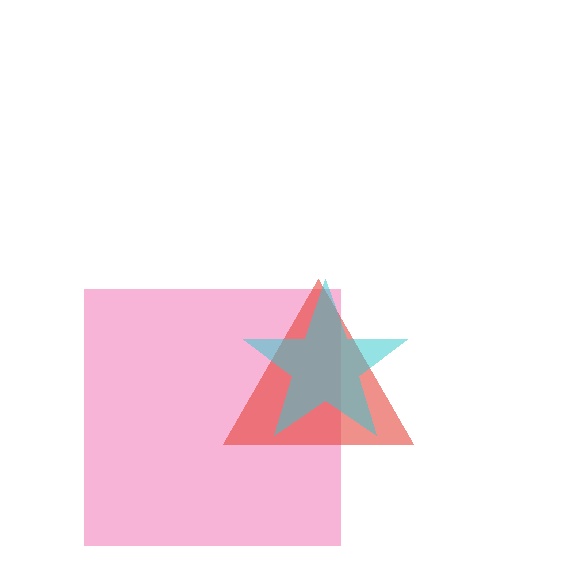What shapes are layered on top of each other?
The layered shapes are: a pink square, a red triangle, a cyan star.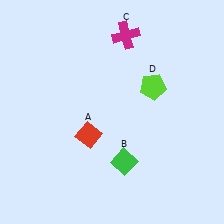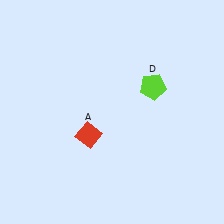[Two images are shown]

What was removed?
The green diamond (B), the magenta cross (C) were removed in Image 2.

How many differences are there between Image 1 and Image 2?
There are 2 differences between the two images.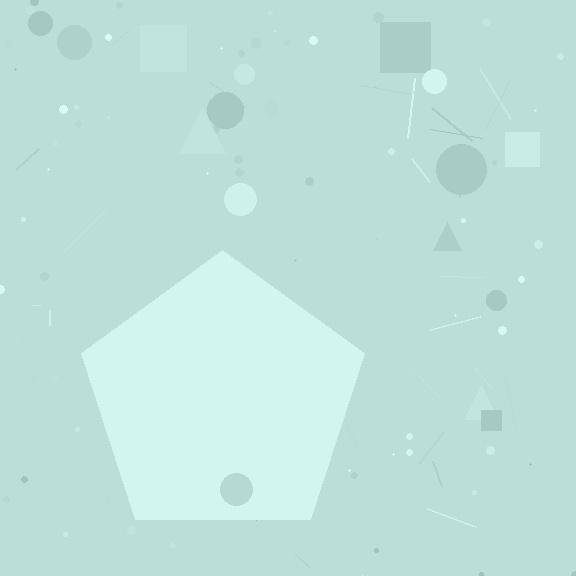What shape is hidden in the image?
A pentagon is hidden in the image.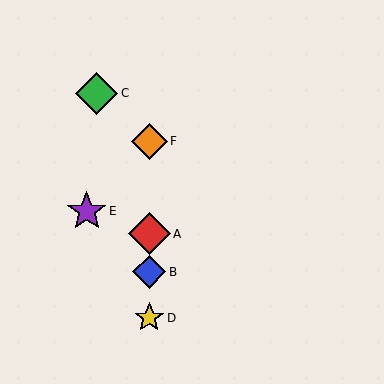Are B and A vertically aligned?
Yes, both are at x≈149.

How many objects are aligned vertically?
4 objects (A, B, D, F) are aligned vertically.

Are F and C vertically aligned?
No, F is at x≈149 and C is at x≈97.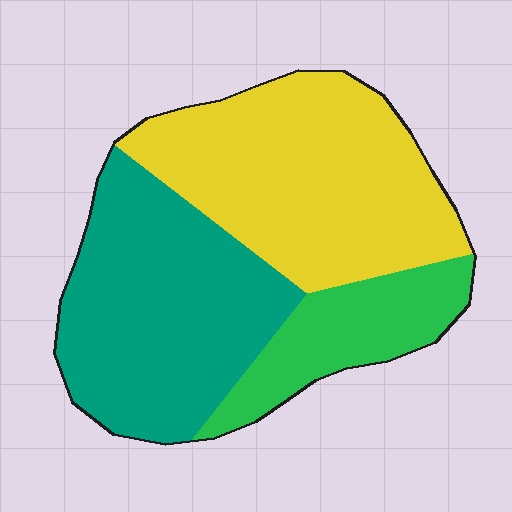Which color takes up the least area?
Green, at roughly 20%.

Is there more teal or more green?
Teal.